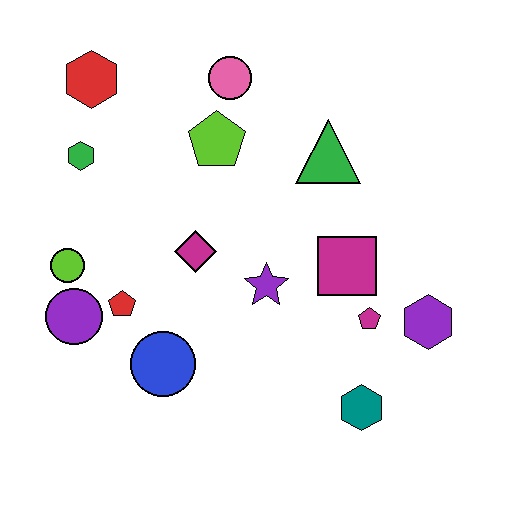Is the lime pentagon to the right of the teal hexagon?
No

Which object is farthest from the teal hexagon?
The red hexagon is farthest from the teal hexagon.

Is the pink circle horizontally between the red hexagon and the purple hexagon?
Yes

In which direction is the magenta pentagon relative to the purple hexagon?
The magenta pentagon is to the left of the purple hexagon.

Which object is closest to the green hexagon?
The red hexagon is closest to the green hexagon.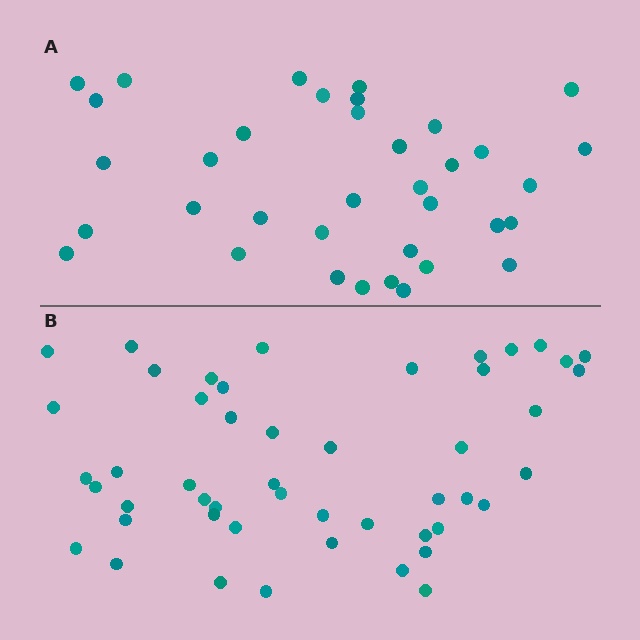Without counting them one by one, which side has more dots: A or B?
Region B (the bottom region) has more dots.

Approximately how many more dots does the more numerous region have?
Region B has approximately 15 more dots than region A.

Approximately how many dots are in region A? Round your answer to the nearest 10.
About 40 dots. (The exact count is 36, which rounds to 40.)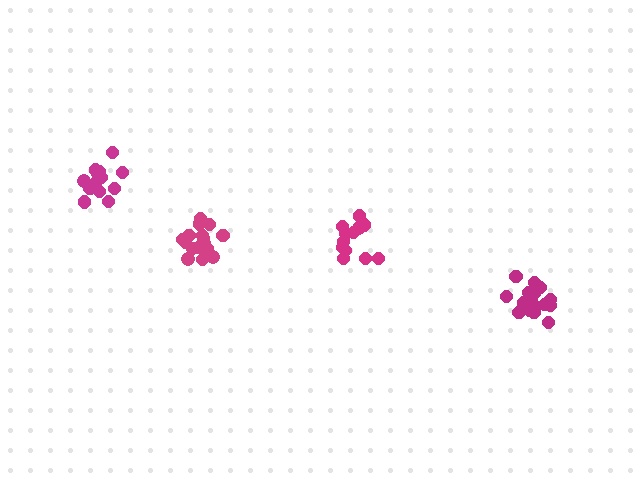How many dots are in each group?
Group 1: 17 dots, Group 2: 12 dots, Group 3: 18 dots, Group 4: 14 dots (61 total).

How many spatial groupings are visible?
There are 4 spatial groupings.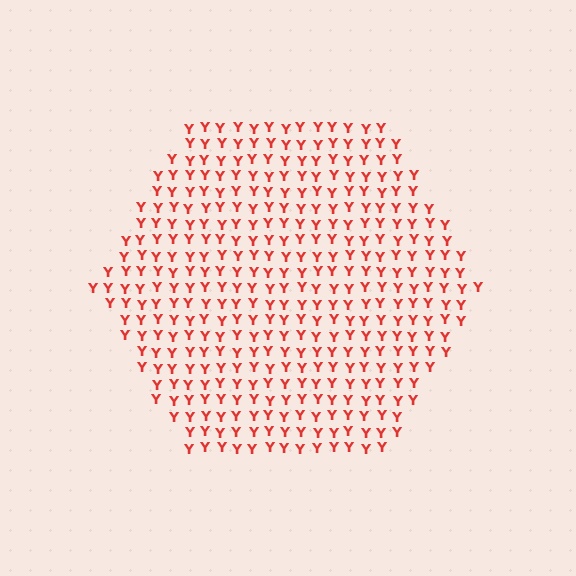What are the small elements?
The small elements are letter Y's.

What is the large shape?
The large shape is a hexagon.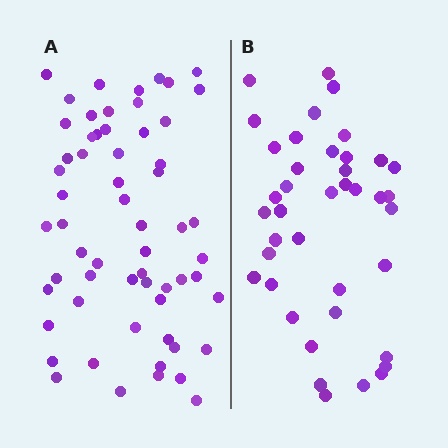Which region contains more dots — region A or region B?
Region A (the left region) has more dots.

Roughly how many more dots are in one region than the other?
Region A has approximately 20 more dots than region B.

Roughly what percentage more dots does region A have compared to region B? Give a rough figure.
About 50% more.